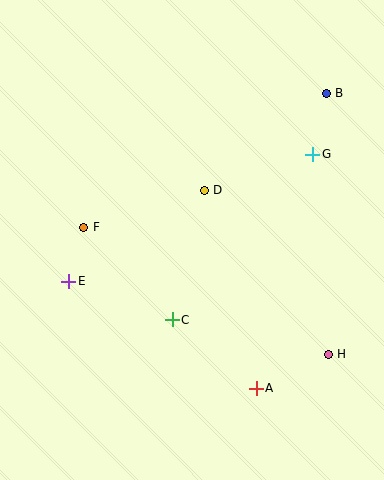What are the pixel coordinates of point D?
Point D is at (204, 190).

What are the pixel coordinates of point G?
Point G is at (313, 154).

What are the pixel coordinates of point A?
Point A is at (256, 388).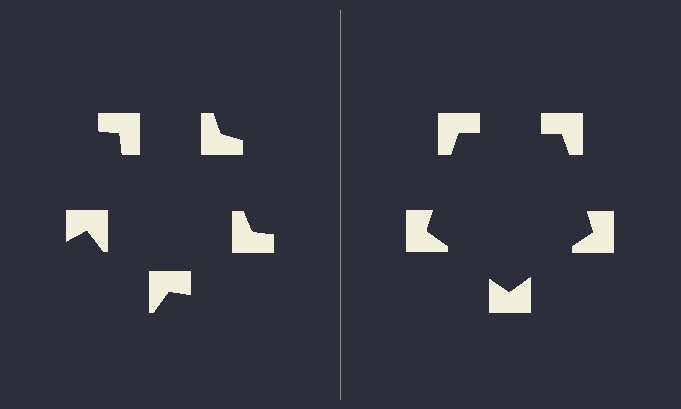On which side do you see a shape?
An illusory pentagon appears on the right side. On the left side the wedge cuts are rotated, so no coherent shape forms.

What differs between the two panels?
The notched squares are positioned identically on both sides; only the wedge orientations differ. On the right they align to a pentagon; on the left they are misaligned.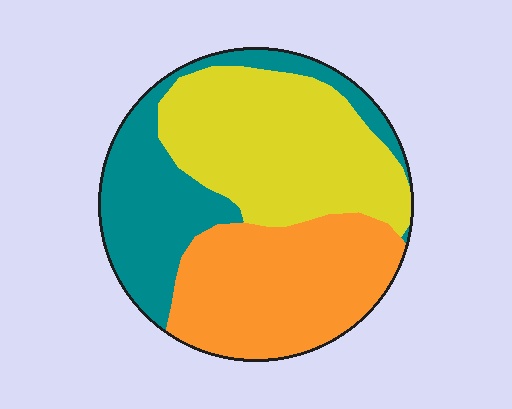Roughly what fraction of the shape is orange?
Orange takes up about one third (1/3) of the shape.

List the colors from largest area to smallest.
From largest to smallest: yellow, orange, teal.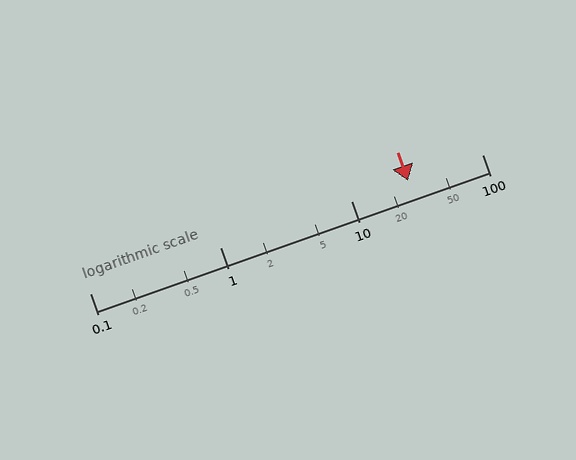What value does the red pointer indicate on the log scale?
The pointer indicates approximately 27.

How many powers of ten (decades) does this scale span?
The scale spans 3 decades, from 0.1 to 100.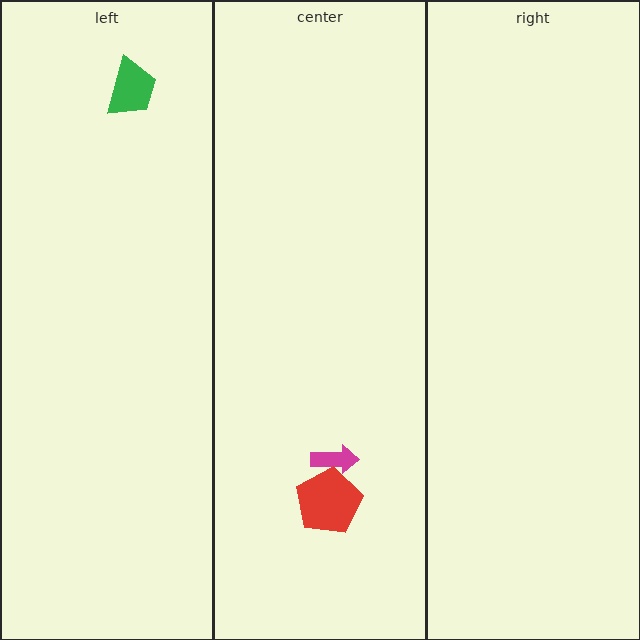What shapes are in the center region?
The magenta arrow, the red pentagon.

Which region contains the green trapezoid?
The left region.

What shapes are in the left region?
The green trapezoid.